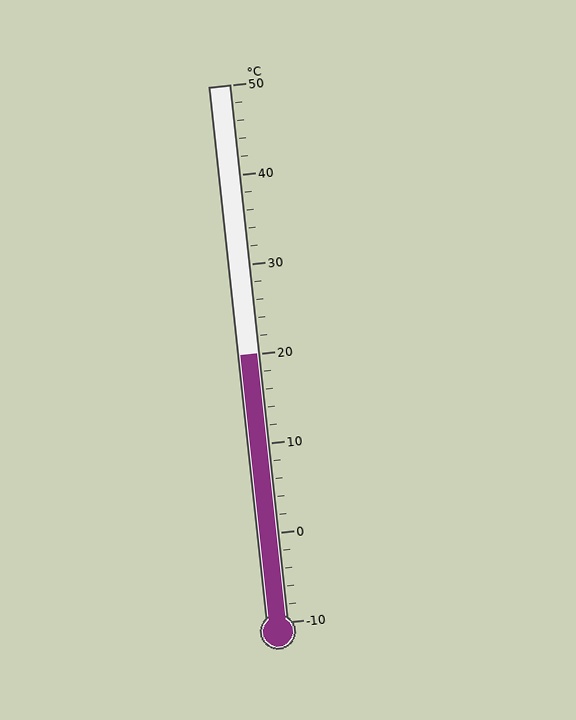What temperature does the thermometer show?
The thermometer shows approximately 20°C.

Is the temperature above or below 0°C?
The temperature is above 0°C.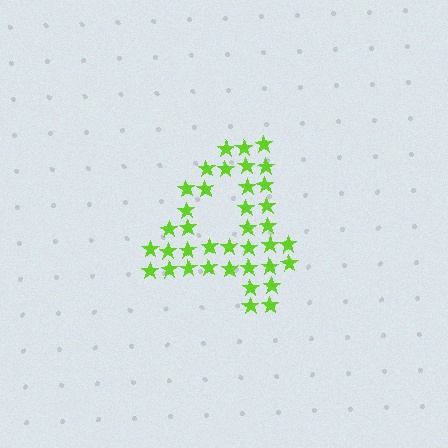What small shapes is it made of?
It is made of small stars.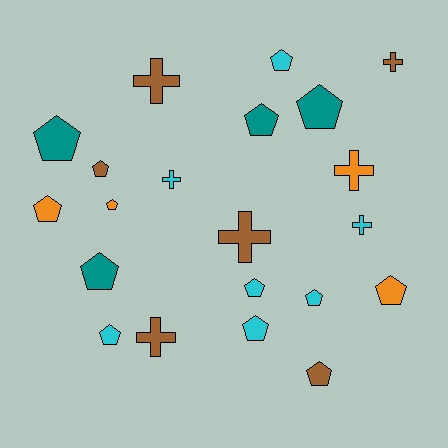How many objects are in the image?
There are 21 objects.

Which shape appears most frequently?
Pentagon, with 14 objects.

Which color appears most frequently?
Cyan, with 7 objects.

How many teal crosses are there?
There are no teal crosses.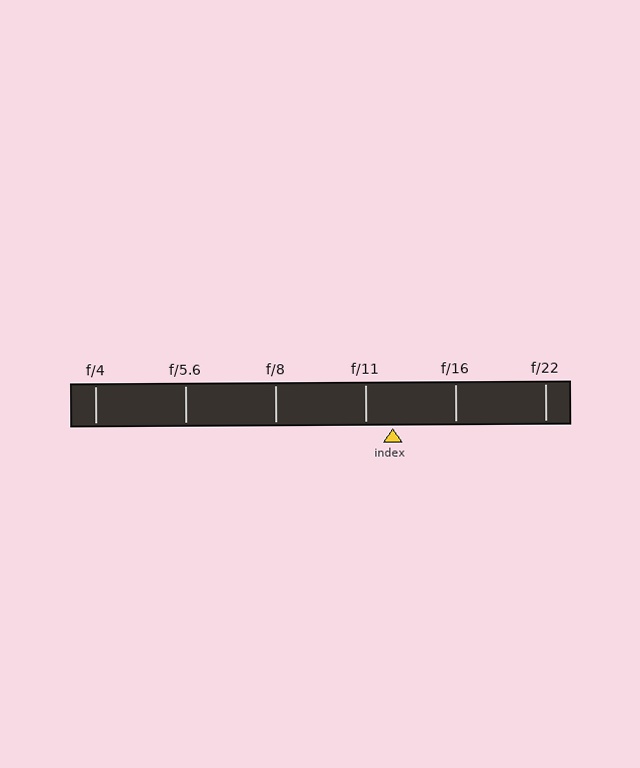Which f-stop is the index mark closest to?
The index mark is closest to f/11.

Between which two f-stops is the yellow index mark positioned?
The index mark is between f/11 and f/16.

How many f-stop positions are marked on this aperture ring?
There are 6 f-stop positions marked.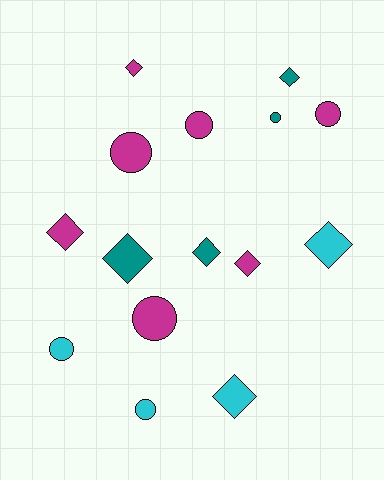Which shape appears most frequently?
Diamond, with 8 objects.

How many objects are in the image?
There are 15 objects.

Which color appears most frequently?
Magenta, with 7 objects.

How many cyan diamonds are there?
There are 2 cyan diamonds.